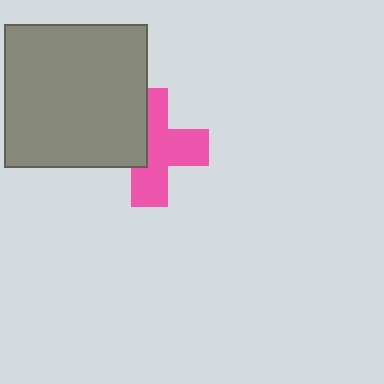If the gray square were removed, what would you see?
You would see the complete pink cross.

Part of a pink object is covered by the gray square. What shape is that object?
It is a cross.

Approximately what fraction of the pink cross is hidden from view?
Roughly 38% of the pink cross is hidden behind the gray square.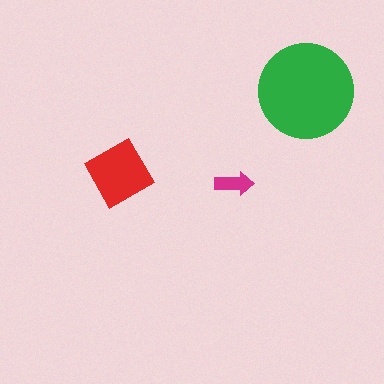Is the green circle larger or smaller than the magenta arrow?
Larger.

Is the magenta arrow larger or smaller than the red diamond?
Smaller.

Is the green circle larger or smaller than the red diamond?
Larger.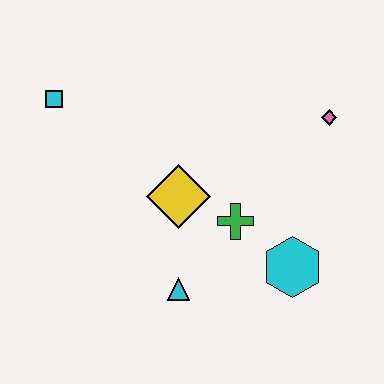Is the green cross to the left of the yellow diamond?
No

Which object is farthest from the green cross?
The cyan square is farthest from the green cross.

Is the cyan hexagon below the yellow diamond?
Yes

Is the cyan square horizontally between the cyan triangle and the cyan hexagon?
No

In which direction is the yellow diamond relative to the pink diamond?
The yellow diamond is to the left of the pink diamond.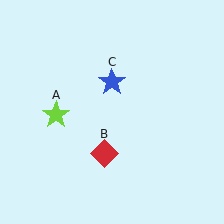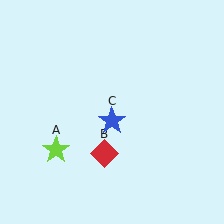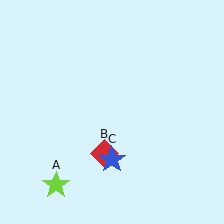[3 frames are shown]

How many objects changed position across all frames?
2 objects changed position: lime star (object A), blue star (object C).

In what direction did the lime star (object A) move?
The lime star (object A) moved down.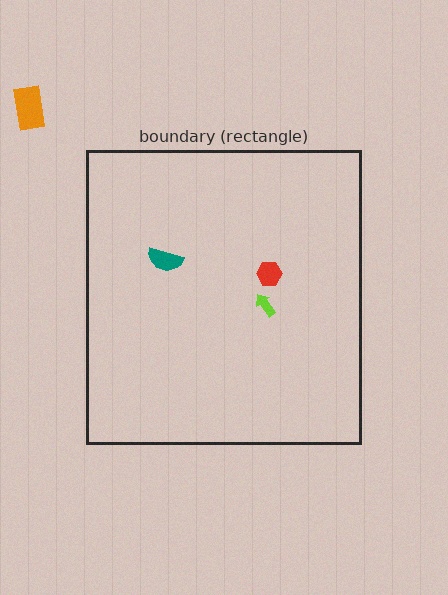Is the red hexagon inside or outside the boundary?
Inside.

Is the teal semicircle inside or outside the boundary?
Inside.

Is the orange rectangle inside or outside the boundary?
Outside.